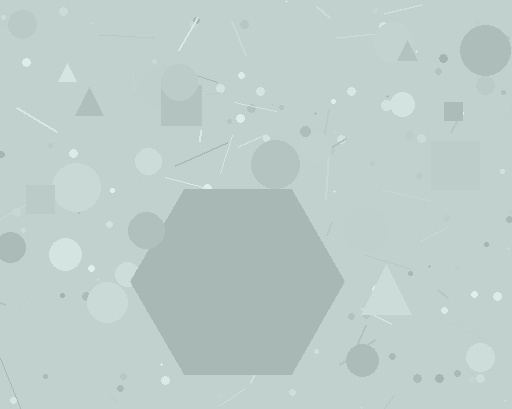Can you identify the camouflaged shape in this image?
The camouflaged shape is a hexagon.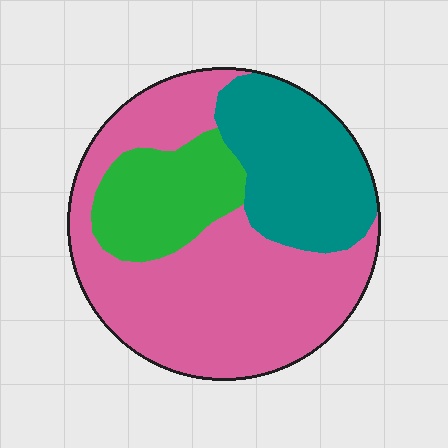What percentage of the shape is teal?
Teal covers about 25% of the shape.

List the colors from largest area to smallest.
From largest to smallest: pink, teal, green.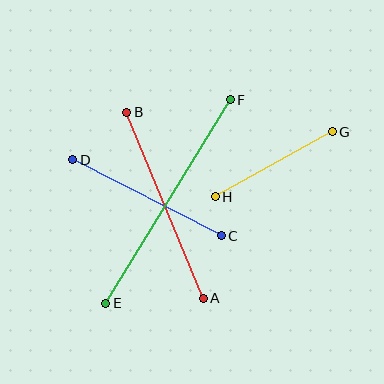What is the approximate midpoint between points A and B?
The midpoint is at approximately (165, 205) pixels.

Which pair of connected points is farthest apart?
Points E and F are farthest apart.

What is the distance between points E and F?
The distance is approximately 239 pixels.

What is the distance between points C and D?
The distance is approximately 167 pixels.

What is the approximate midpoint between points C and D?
The midpoint is at approximately (147, 198) pixels.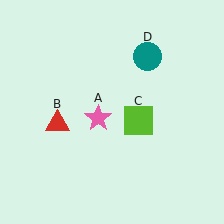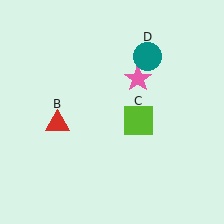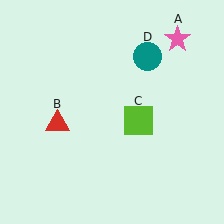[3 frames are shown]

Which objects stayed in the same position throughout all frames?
Red triangle (object B) and lime square (object C) and teal circle (object D) remained stationary.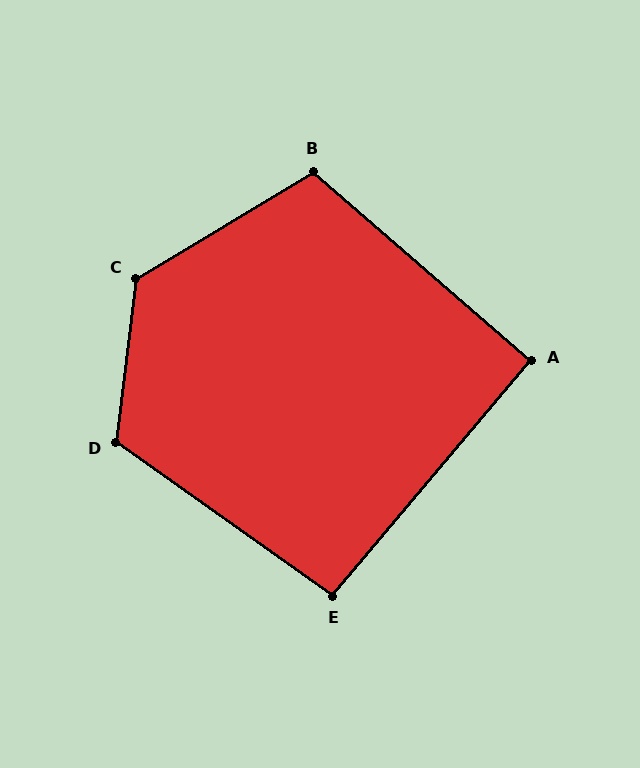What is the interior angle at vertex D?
Approximately 118 degrees (obtuse).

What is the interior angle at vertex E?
Approximately 95 degrees (approximately right).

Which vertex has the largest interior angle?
C, at approximately 128 degrees.